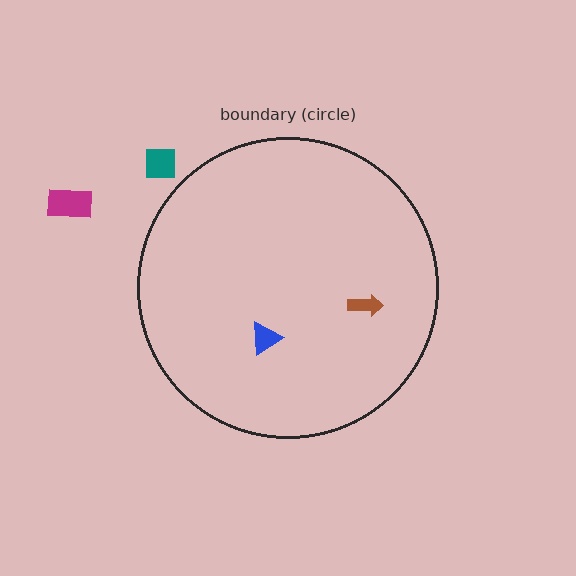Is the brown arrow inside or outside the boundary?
Inside.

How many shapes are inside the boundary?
2 inside, 2 outside.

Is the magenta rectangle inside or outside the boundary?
Outside.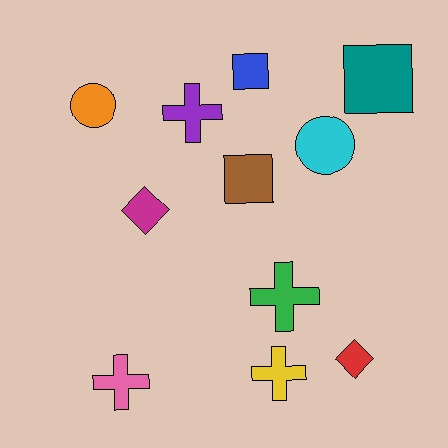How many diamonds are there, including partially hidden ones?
There are 2 diamonds.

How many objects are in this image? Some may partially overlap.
There are 11 objects.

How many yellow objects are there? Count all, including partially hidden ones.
There is 1 yellow object.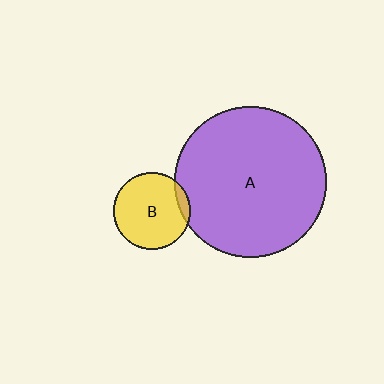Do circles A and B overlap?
Yes.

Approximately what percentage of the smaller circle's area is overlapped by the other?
Approximately 10%.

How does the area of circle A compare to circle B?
Approximately 3.9 times.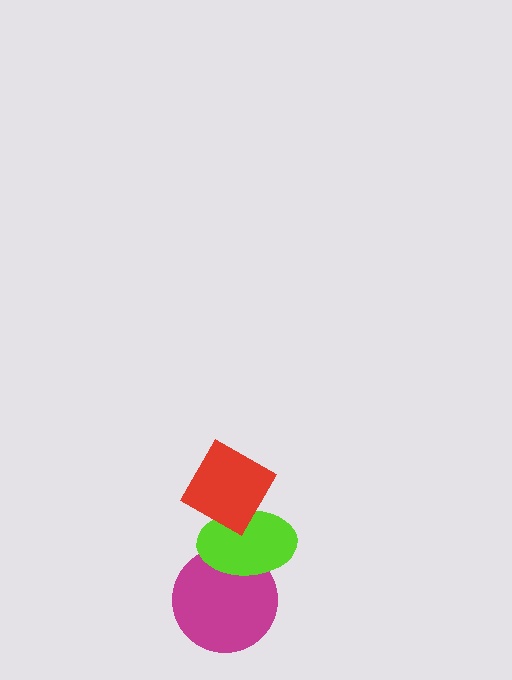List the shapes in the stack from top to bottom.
From top to bottom: the red diamond, the lime ellipse, the magenta circle.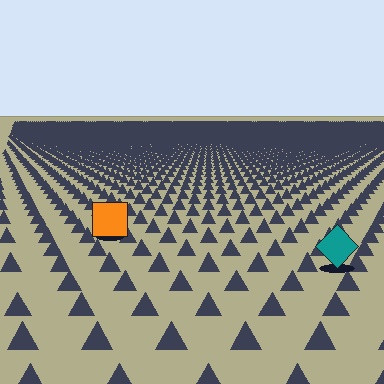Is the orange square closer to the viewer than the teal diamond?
No. The teal diamond is closer — you can tell from the texture gradient: the ground texture is coarser near it.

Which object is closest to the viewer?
The teal diamond is closest. The texture marks near it are larger and more spread out.